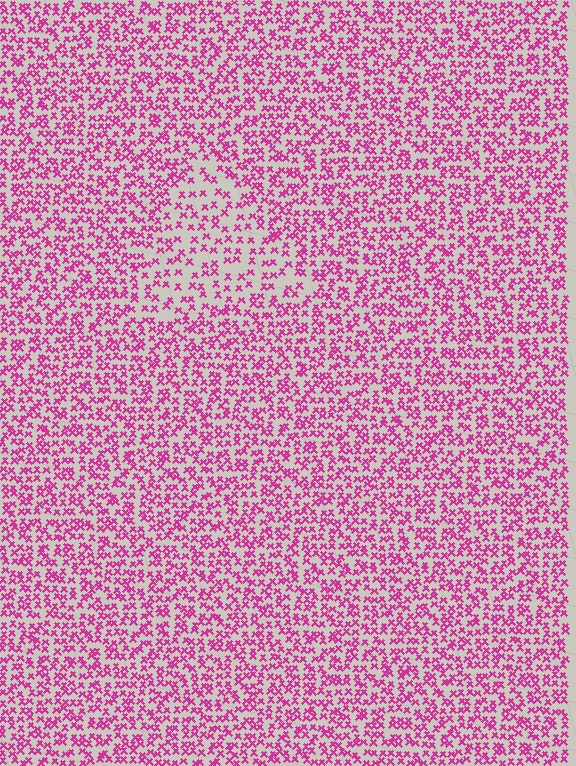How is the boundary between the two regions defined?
The boundary is defined by a change in element density (approximately 1.8x ratio). All elements are the same color, size, and shape.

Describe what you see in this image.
The image contains small magenta elements arranged at two different densities. A triangle-shaped region is visible where the elements are less densely packed than the surrounding area.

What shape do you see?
I see a triangle.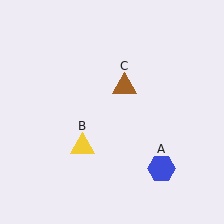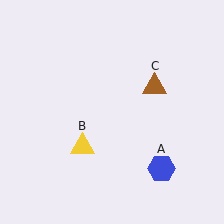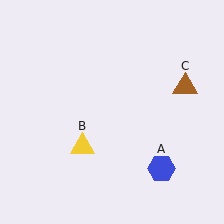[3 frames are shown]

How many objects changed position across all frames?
1 object changed position: brown triangle (object C).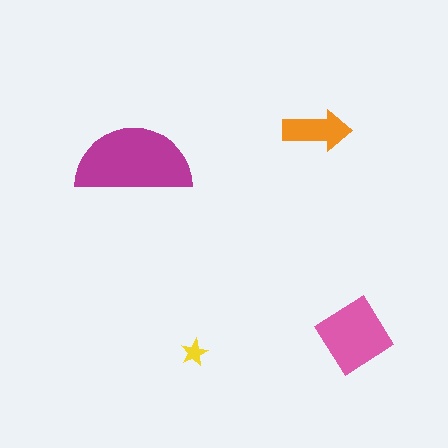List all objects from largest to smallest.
The magenta semicircle, the pink diamond, the orange arrow, the yellow star.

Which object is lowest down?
The yellow star is bottommost.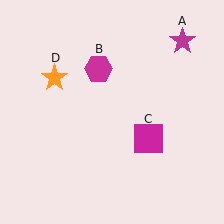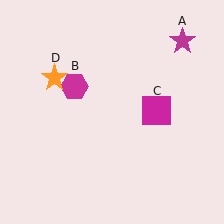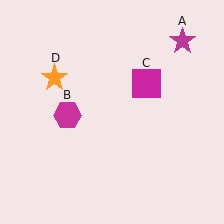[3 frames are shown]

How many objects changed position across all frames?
2 objects changed position: magenta hexagon (object B), magenta square (object C).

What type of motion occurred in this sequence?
The magenta hexagon (object B), magenta square (object C) rotated counterclockwise around the center of the scene.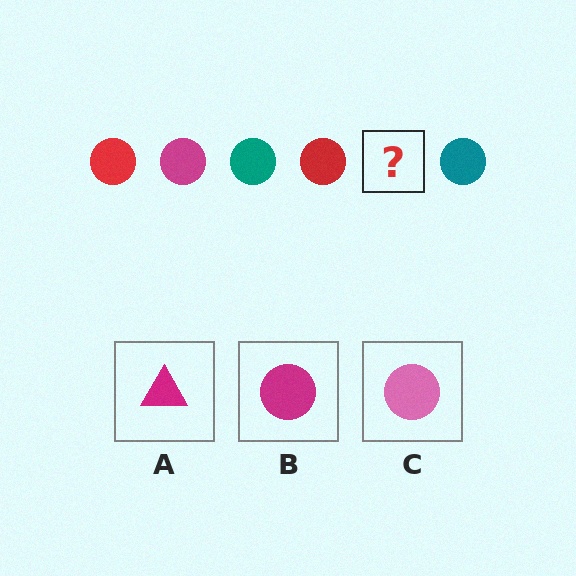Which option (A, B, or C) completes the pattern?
B.